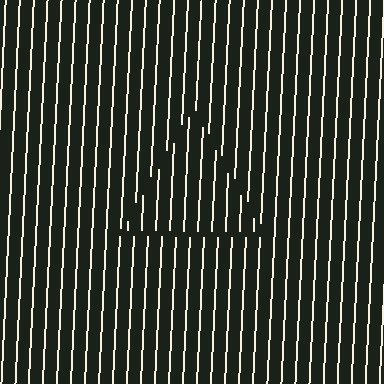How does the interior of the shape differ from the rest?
The interior of the shape contains the same grating, shifted by half a period — the contour is defined by the phase discontinuity where line-ends from the inner and outer gratings abut.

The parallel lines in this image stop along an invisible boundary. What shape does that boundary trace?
An illusory triangle. The interior of the shape contains the same grating, shifted by half a period — the contour is defined by the phase discontinuity where line-ends from the inner and outer gratings abut.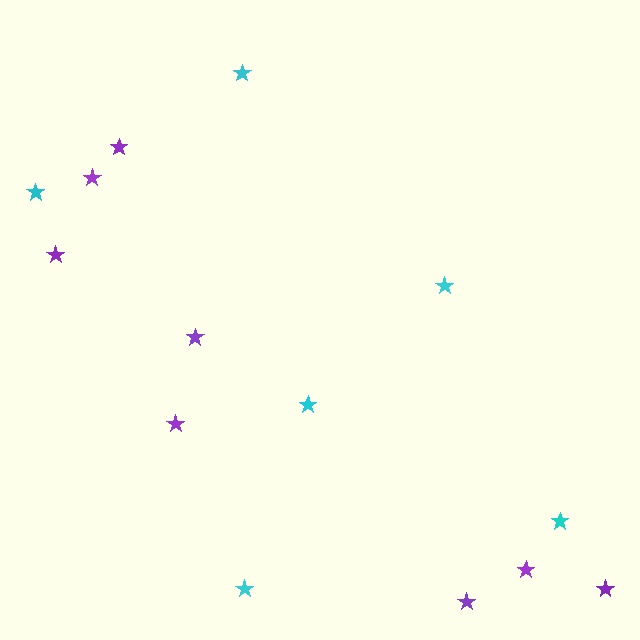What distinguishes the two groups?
There are 2 groups: one group of purple stars (8) and one group of cyan stars (6).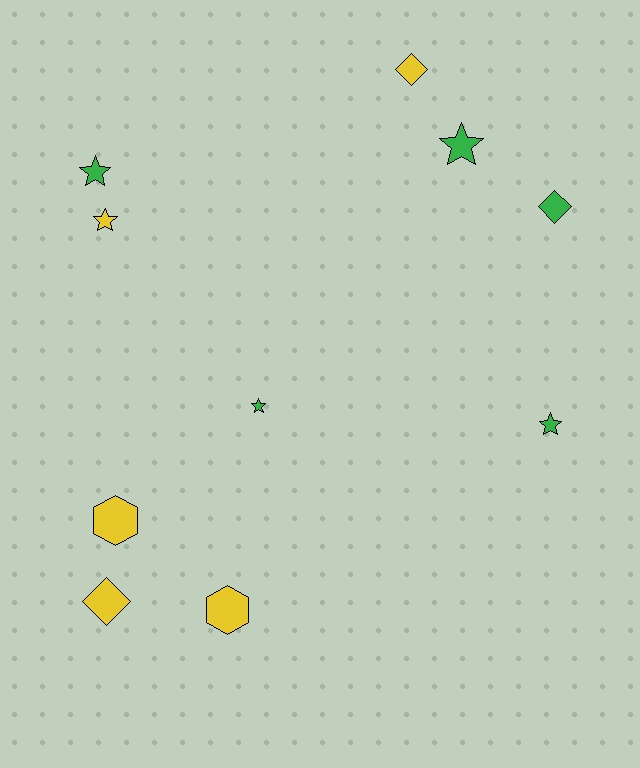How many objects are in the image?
There are 10 objects.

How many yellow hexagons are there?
There are 2 yellow hexagons.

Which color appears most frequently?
Yellow, with 5 objects.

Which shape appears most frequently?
Star, with 5 objects.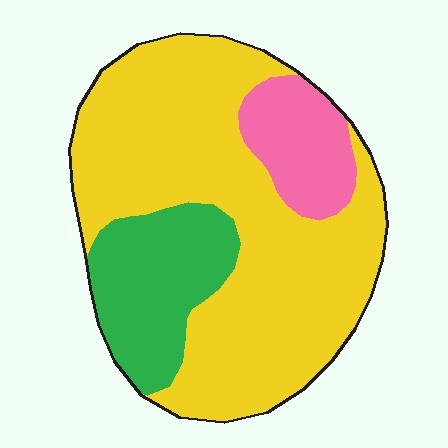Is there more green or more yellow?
Yellow.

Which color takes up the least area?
Pink, at roughly 15%.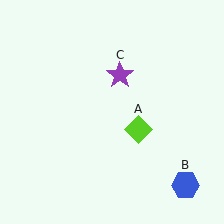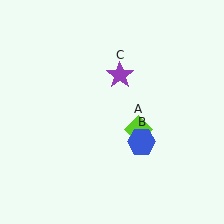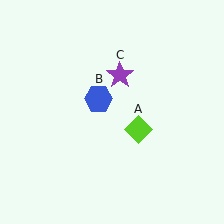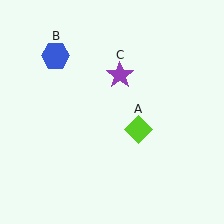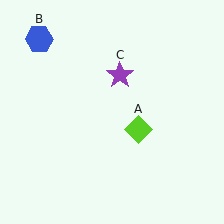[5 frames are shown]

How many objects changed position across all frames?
1 object changed position: blue hexagon (object B).